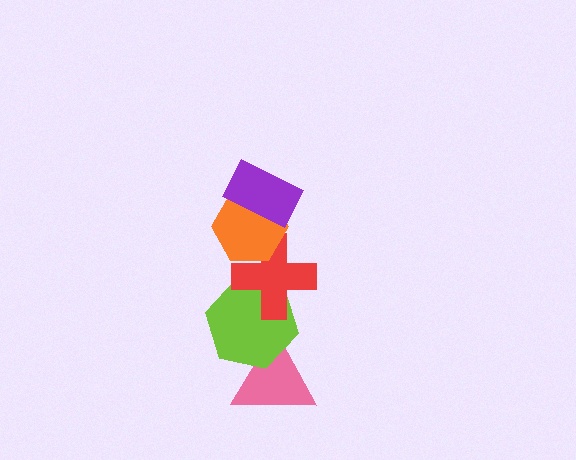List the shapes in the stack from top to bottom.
From top to bottom: the purple rectangle, the orange hexagon, the red cross, the lime hexagon, the pink triangle.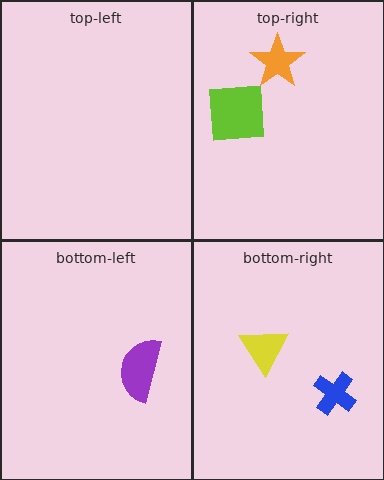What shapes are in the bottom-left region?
The purple semicircle.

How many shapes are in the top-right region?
2.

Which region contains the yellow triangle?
The bottom-right region.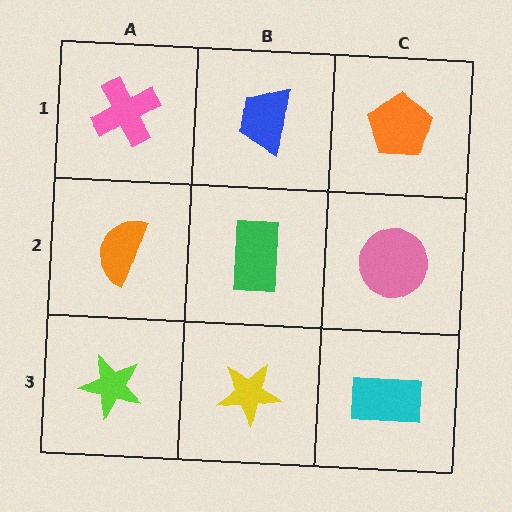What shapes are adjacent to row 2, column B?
A blue trapezoid (row 1, column B), a yellow star (row 3, column B), an orange semicircle (row 2, column A), a pink circle (row 2, column C).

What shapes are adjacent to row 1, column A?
An orange semicircle (row 2, column A), a blue trapezoid (row 1, column B).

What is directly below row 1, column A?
An orange semicircle.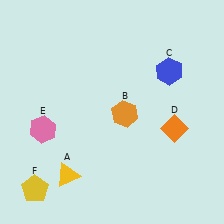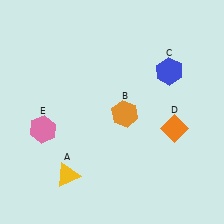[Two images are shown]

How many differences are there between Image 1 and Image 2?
There is 1 difference between the two images.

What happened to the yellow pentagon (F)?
The yellow pentagon (F) was removed in Image 2. It was in the bottom-left area of Image 1.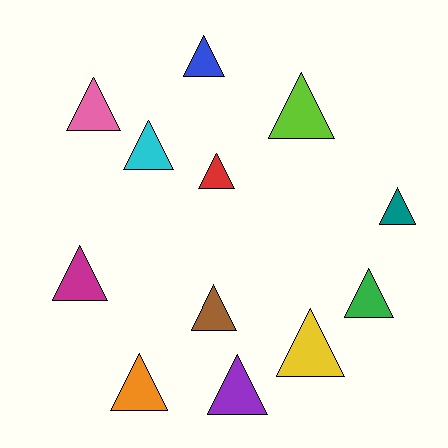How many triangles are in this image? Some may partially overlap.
There are 12 triangles.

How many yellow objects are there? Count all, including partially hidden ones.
There is 1 yellow object.